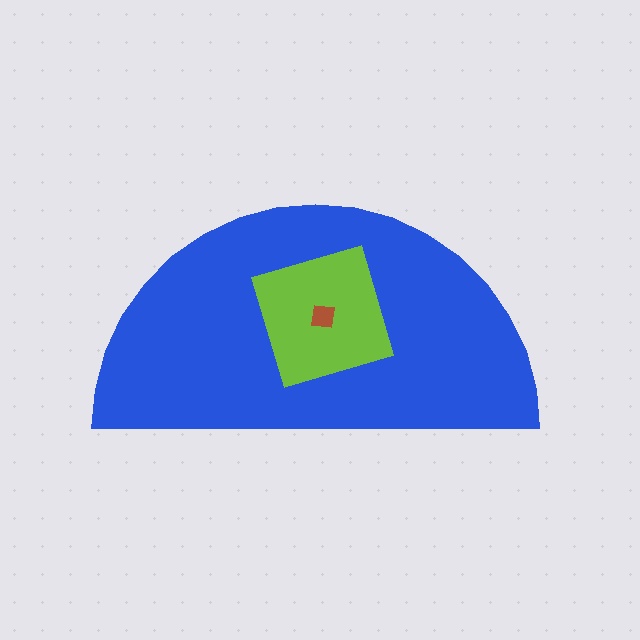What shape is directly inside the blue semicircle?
The lime square.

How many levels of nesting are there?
3.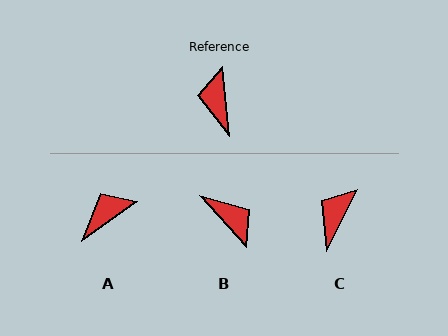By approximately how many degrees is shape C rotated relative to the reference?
Approximately 32 degrees clockwise.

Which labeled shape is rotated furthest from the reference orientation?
B, about 143 degrees away.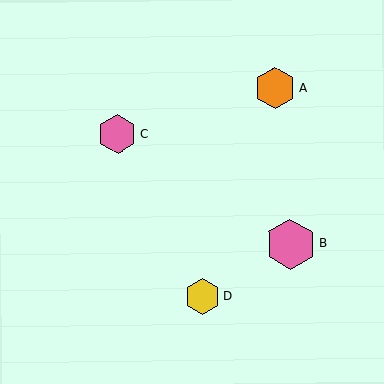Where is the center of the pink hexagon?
The center of the pink hexagon is at (291, 244).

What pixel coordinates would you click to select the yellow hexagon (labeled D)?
Click at (203, 296) to select the yellow hexagon D.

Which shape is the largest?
The pink hexagon (labeled B) is the largest.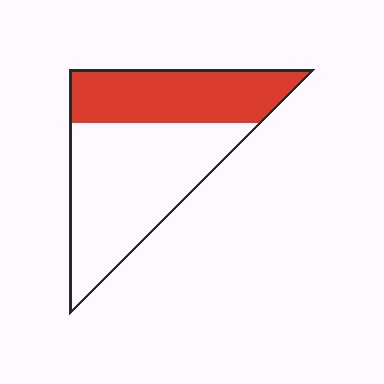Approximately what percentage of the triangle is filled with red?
Approximately 40%.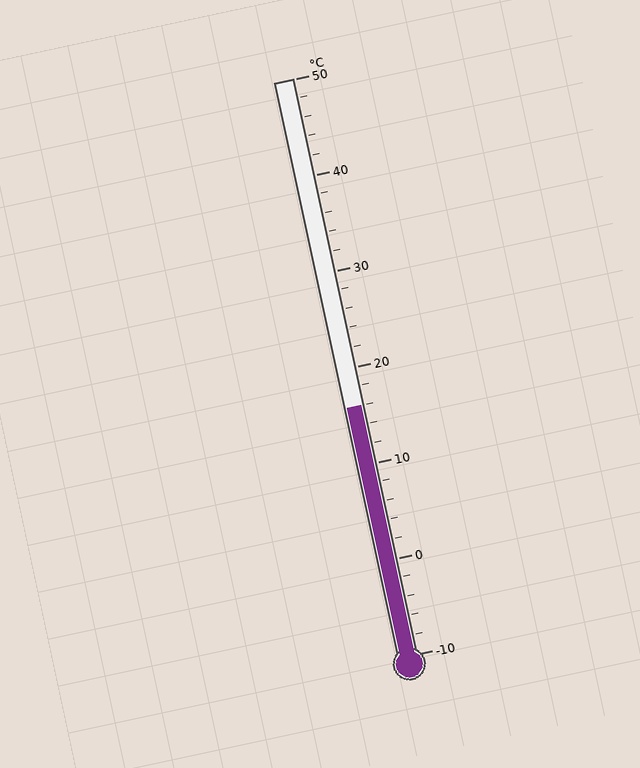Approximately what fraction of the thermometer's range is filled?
The thermometer is filled to approximately 45% of its range.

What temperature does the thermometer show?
The thermometer shows approximately 16°C.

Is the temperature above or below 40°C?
The temperature is below 40°C.